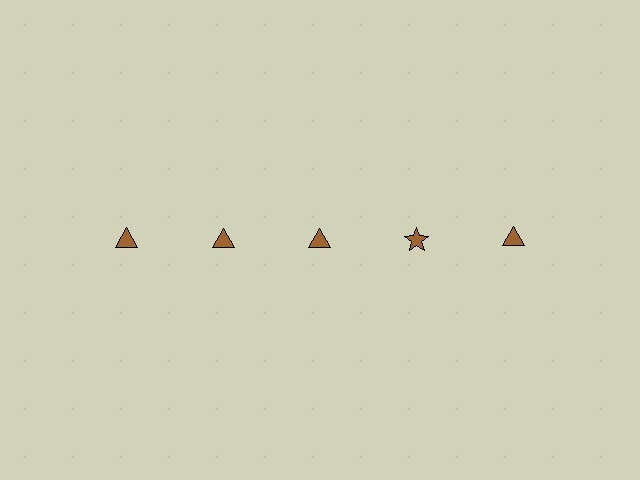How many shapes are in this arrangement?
There are 5 shapes arranged in a grid pattern.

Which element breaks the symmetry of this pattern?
The brown star in the top row, second from right column breaks the symmetry. All other shapes are brown triangles.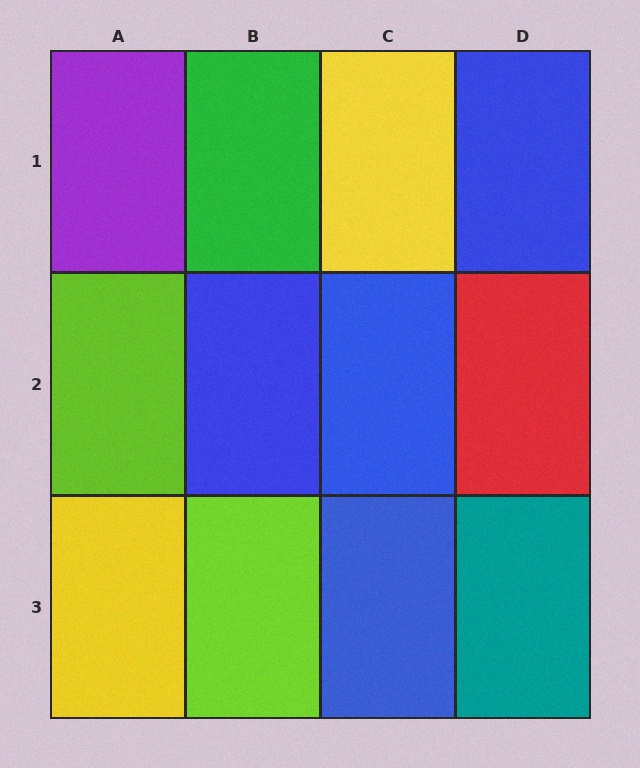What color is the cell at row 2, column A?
Lime.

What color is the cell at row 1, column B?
Green.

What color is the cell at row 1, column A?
Purple.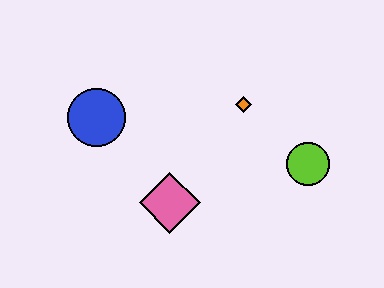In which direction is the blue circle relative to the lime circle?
The blue circle is to the left of the lime circle.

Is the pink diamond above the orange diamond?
No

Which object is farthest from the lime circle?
The blue circle is farthest from the lime circle.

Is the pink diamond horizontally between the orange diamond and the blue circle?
Yes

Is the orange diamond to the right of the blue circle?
Yes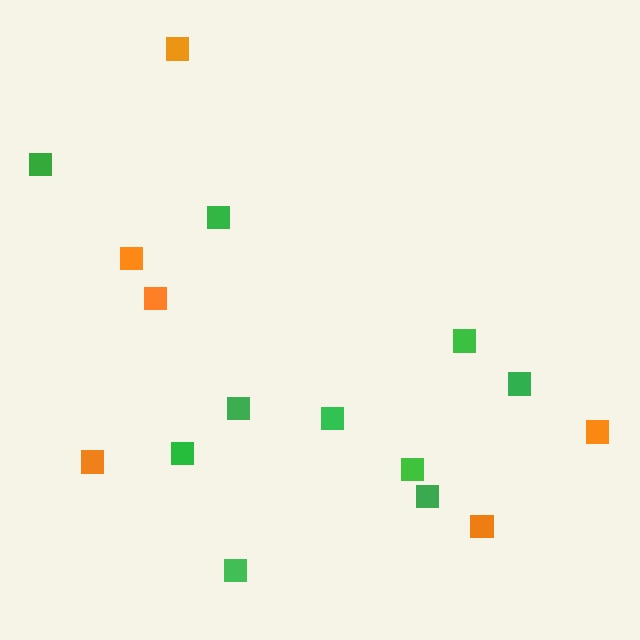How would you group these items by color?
There are 2 groups: one group of green squares (10) and one group of orange squares (6).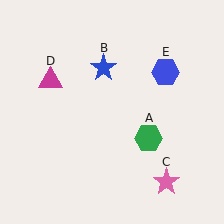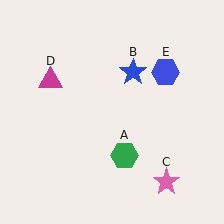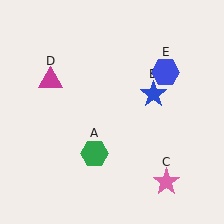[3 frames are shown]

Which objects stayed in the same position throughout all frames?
Pink star (object C) and magenta triangle (object D) and blue hexagon (object E) remained stationary.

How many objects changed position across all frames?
2 objects changed position: green hexagon (object A), blue star (object B).